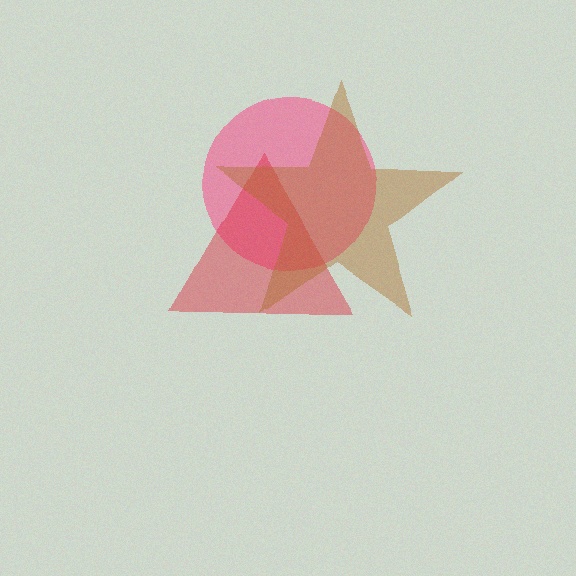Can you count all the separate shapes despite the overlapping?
Yes, there are 3 separate shapes.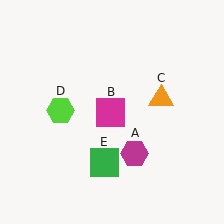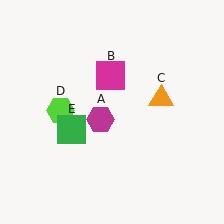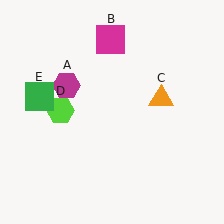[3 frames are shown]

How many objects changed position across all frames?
3 objects changed position: magenta hexagon (object A), magenta square (object B), green square (object E).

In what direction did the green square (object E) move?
The green square (object E) moved up and to the left.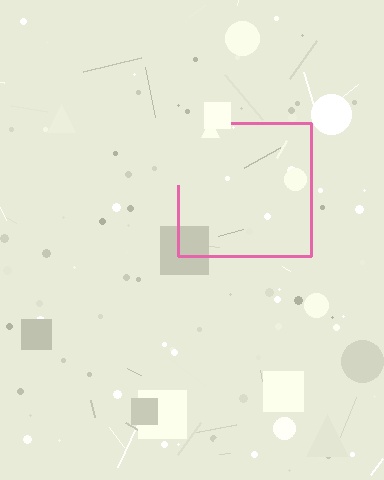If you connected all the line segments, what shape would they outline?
They would outline a square.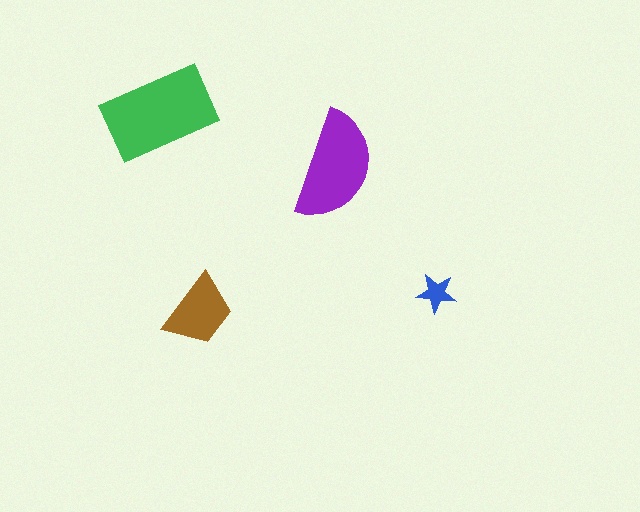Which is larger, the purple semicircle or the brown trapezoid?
The purple semicircle.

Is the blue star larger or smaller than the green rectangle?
Smaller.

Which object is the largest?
The green rectangle.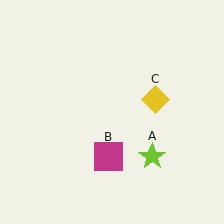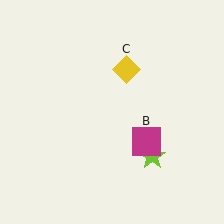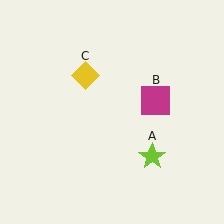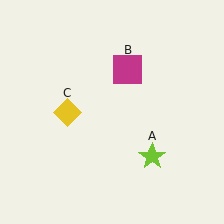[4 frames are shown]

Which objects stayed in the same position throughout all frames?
Lime star (object A) remained stationary.